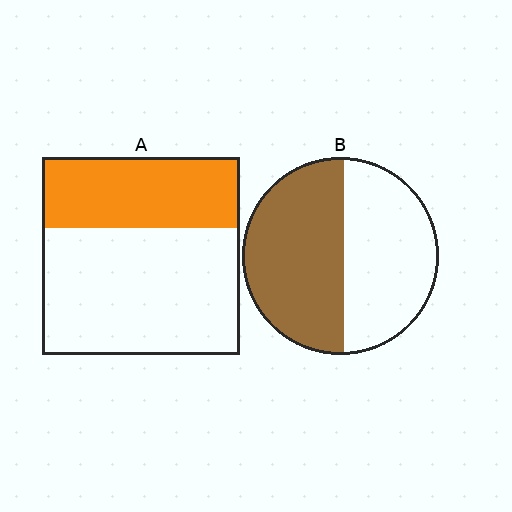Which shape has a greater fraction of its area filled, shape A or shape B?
Shape B.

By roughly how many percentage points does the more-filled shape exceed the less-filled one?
By roughly 15 percentage points (B over A).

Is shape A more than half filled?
No.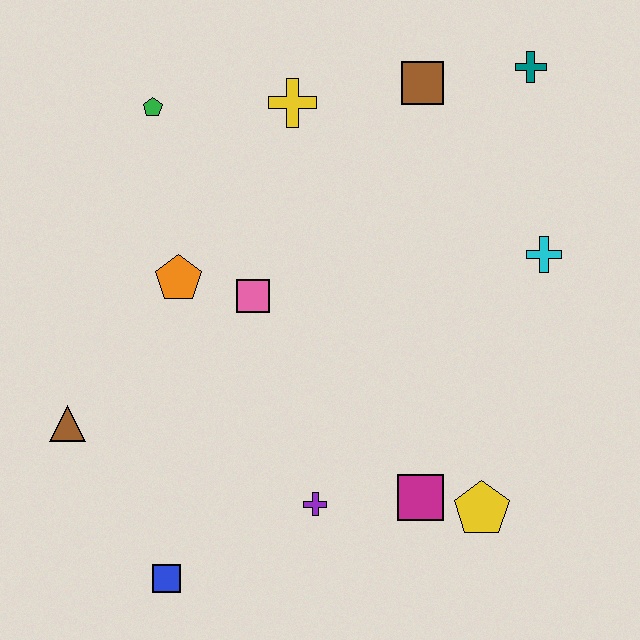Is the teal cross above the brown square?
Yes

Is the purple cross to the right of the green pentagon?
Yes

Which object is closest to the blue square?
The purple cross is closest to the blue square.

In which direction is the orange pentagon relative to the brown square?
The orange pentagon is to the left of the brown square.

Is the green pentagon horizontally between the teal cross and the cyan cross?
No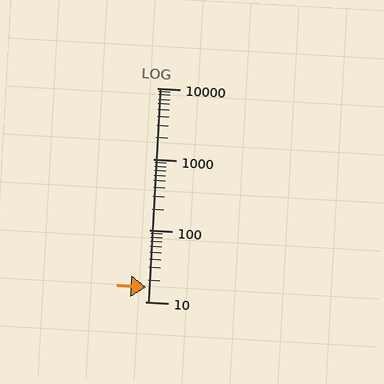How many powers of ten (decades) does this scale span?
The scale spans 3 decades, from 10 to 10000.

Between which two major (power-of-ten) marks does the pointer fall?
The pointer is between 10 and 100.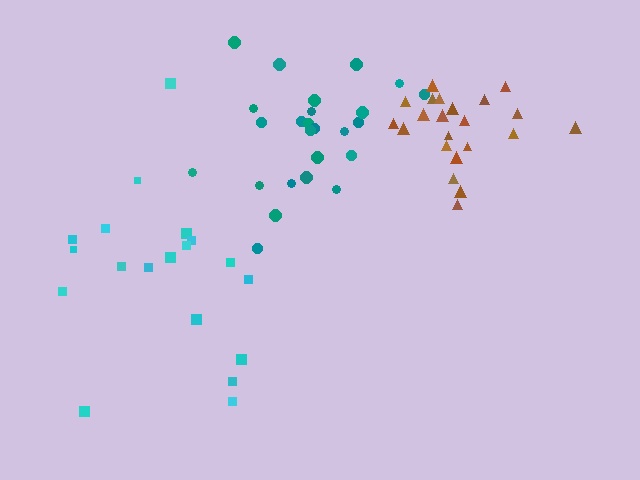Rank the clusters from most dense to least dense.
brown, teal, cyan.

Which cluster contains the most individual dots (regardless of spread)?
Teal (26).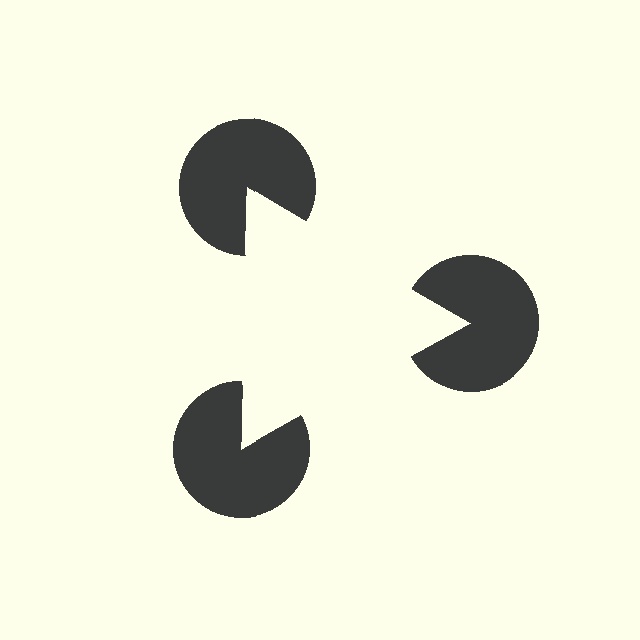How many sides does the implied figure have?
3 sides.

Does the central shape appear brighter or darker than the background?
It typically appears slightly brighter than the background, even though no actual brightness change is drawn.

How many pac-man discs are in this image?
There are 3 — one at each vertex of the illusory triangle.